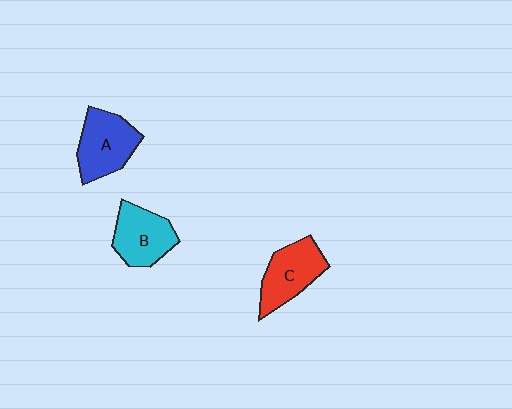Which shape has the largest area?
Shape A (blue).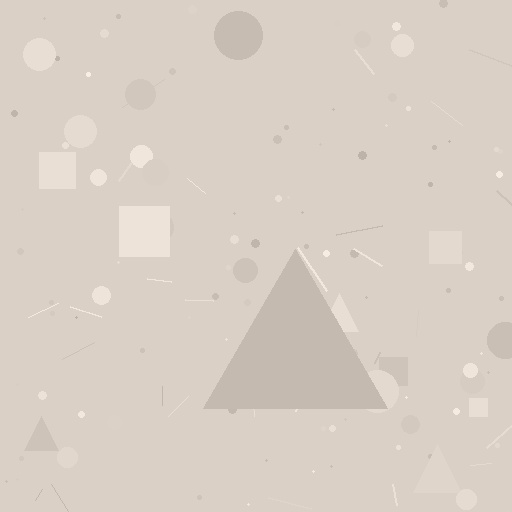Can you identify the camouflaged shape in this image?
The camouflaged shape is a triangle.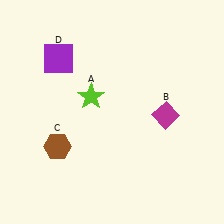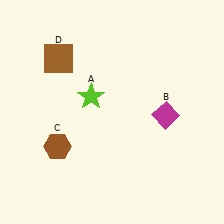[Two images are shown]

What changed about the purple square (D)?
In Image 1, D is purple. In Image 2, it changed to brown.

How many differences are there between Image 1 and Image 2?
There is 1 difference between the two images.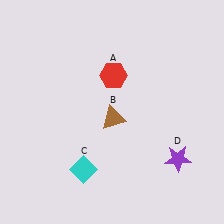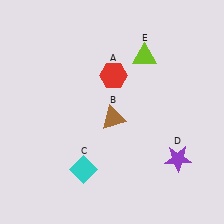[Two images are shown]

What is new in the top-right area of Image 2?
A lime triangle (E) was added in the top-right area of Image 2.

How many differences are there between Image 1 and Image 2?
There is 1 difference between the two images.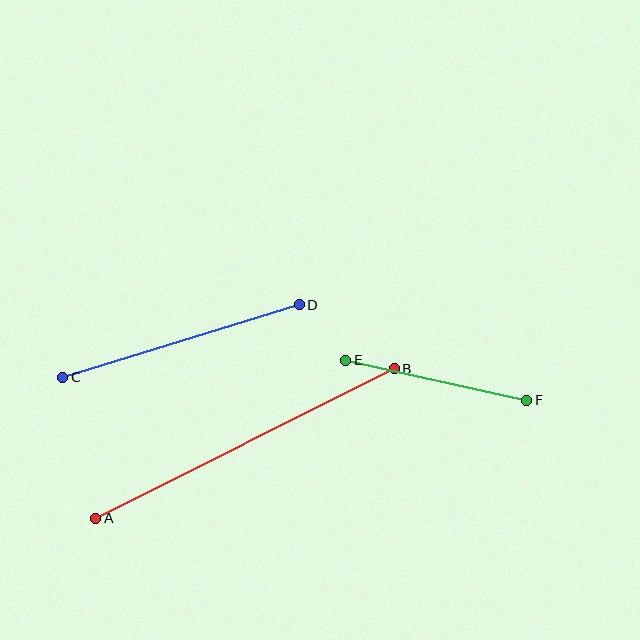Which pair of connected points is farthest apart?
Points A and B are farthest apart.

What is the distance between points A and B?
The distance is approximately 334 pixels.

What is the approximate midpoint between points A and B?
The midpoint is at approximately (245, 444) pixels.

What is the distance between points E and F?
The distance is approximately 185 pixels.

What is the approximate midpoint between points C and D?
The midpoint is at approximately (181, 341) pixels.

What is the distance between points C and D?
The distance is approximately 247 pixels.